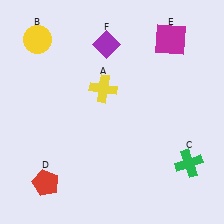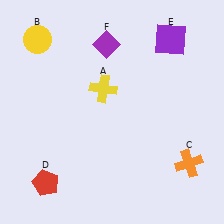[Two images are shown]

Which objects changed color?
C changed from green to orange. E changed from magenta to purple.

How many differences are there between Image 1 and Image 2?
There are 2 differences between the two images.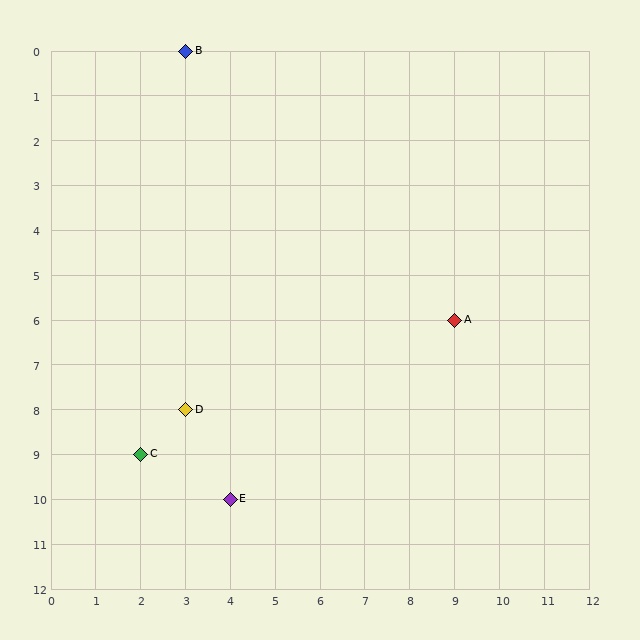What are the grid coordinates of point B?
Point B is at grid coordinates (3, 0).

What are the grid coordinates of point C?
Point C is at grid coordinates (2, 9).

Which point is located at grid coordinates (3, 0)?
Point B is at (3, 0).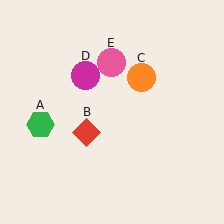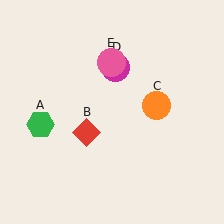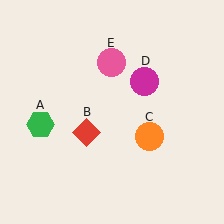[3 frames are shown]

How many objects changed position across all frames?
2 objects changed position: orange circle (object C), magenta circle (object D).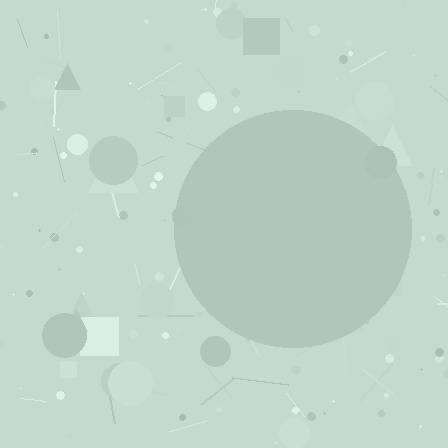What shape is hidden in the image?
A circle is hidden in the image.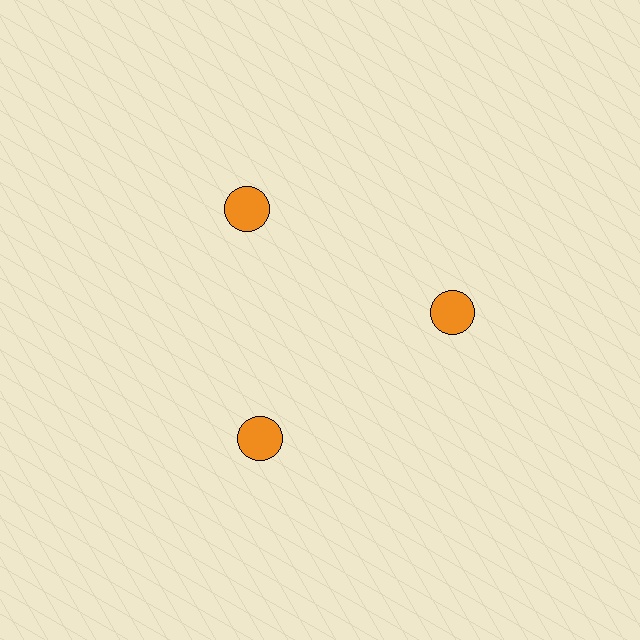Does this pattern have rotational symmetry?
Yes, this pattern has 3-fold rotational symmetry. It looks the same after rotating 120 degrees around the center.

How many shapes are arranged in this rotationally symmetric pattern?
There are 3 shapes, arranged in 3 groups of 1.